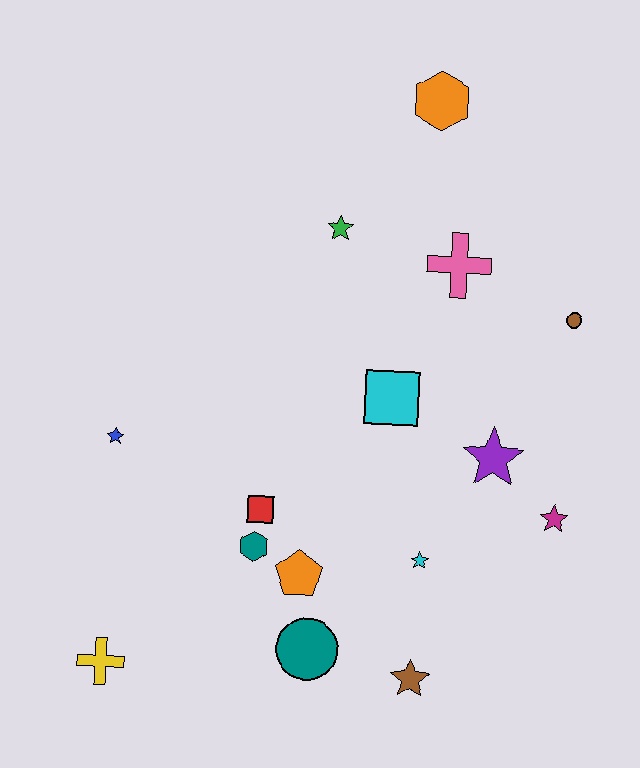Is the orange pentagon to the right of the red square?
Yes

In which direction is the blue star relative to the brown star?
The blue star is to the left of the brown star.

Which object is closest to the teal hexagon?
The red square is closest to the teal hexagon.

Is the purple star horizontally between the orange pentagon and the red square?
No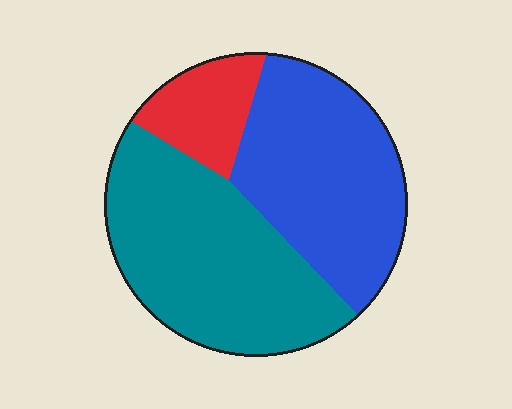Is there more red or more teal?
Teal.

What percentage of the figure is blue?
Blue takes up about two fifths (2/5) of the figure.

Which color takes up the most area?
Teal, at roughly 45%.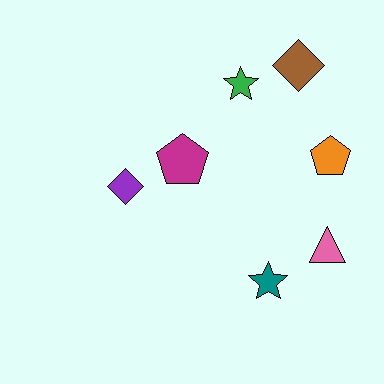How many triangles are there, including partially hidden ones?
There is 1 triangle.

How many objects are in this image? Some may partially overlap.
There are 7 objects.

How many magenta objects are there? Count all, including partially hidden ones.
There is 1 magenta object.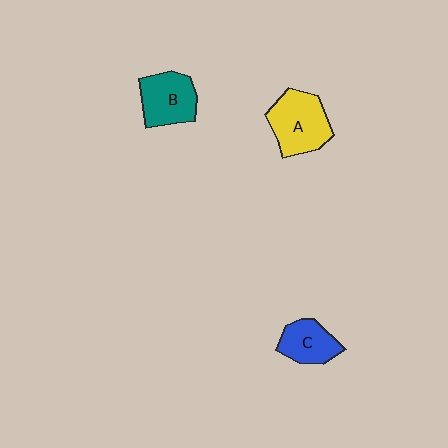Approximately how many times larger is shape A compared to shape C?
Approximately 1.5 times.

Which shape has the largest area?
Shape A (yellow).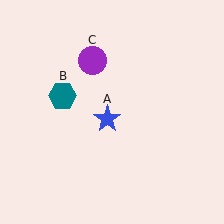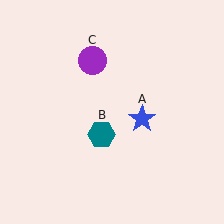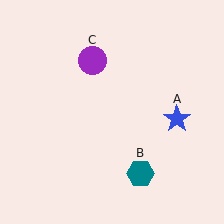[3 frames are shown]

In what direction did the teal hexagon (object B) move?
The teal hexagon (object B) moved down and to the right.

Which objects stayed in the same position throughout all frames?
Purple circle (object C) remained stationary.